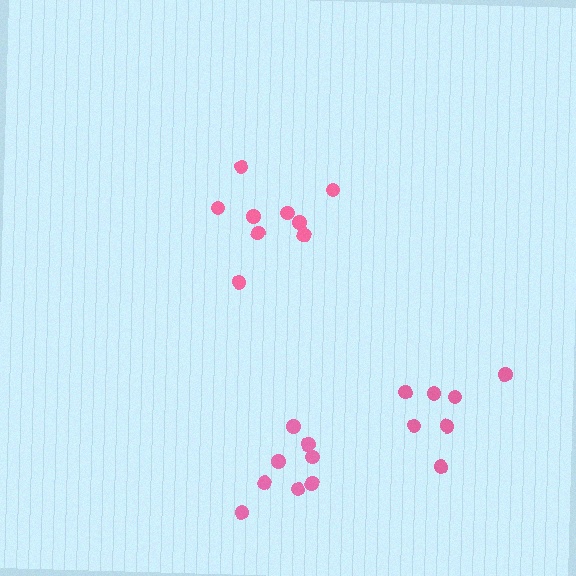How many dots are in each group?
Group 1: 7 dots, Group 2: 9 dots, Group 3: 8 dots (24 total).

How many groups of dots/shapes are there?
There are 3 groups.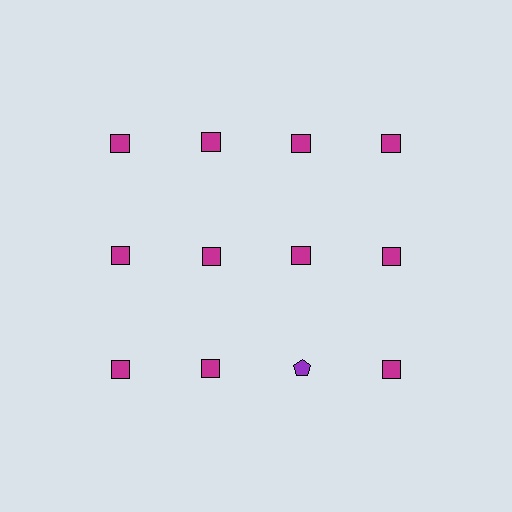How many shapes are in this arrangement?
There are 12 shapes arranged in a grid pattern.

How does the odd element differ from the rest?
It differs in both color (purple instead of magenta) and shape (pentagon instead of square).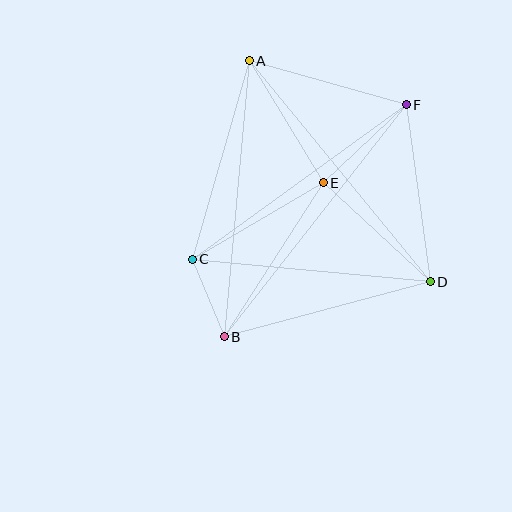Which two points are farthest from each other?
Points B and F are farthest from each other.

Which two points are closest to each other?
Points B and C are closest to each other.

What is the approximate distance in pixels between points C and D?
The distance between C and D is approximately 239 pixels.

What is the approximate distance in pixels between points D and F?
The distance between D and F is approximately 179 pixels.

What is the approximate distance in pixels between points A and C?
The distance between A and C is approximately 206 pixels.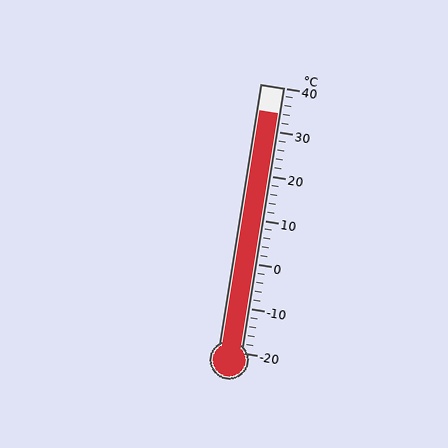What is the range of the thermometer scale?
The thermometer scale ranges from -20°C to 40°C.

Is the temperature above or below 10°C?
The temperature is above 10°C.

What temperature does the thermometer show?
The thermometer shows approximately 34°C.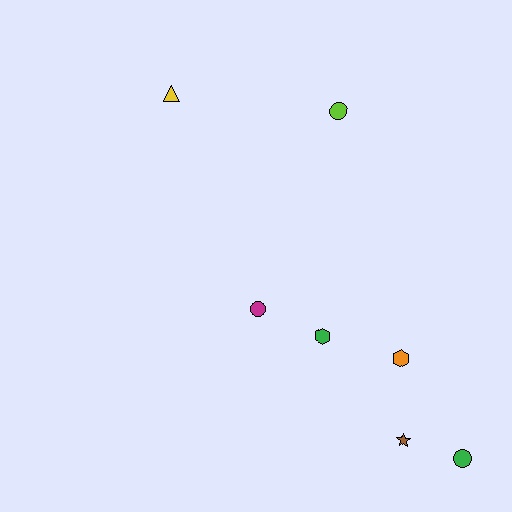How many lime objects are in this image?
There is 1 lime object.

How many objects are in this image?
There are 7 objects.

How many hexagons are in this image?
There are 2 hexagons.